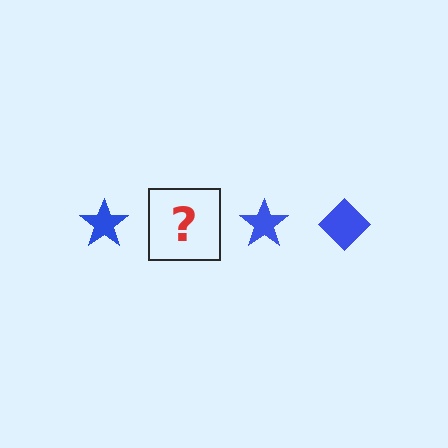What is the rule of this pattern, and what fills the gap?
The rule is that the pattern cycles through star, diamond shapes in blue. The gap should be filled with a blue diamond.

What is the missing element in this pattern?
The missing element is a blue diamond.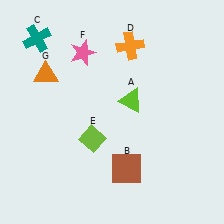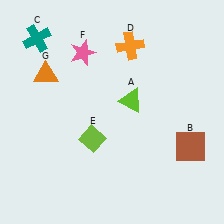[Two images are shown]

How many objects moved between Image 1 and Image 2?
1 object moved between the two images.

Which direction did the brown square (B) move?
The brown square (B) moved right.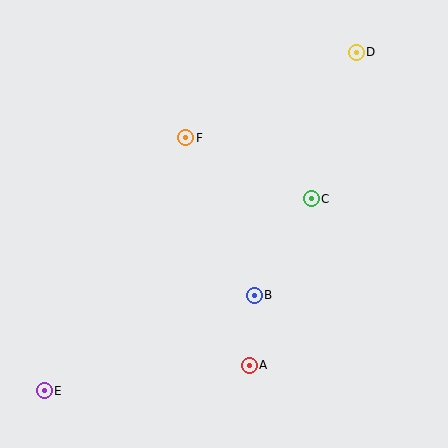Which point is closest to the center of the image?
Point B at (254, 295) is closest to the center.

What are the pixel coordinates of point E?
Point E is at (44, 391).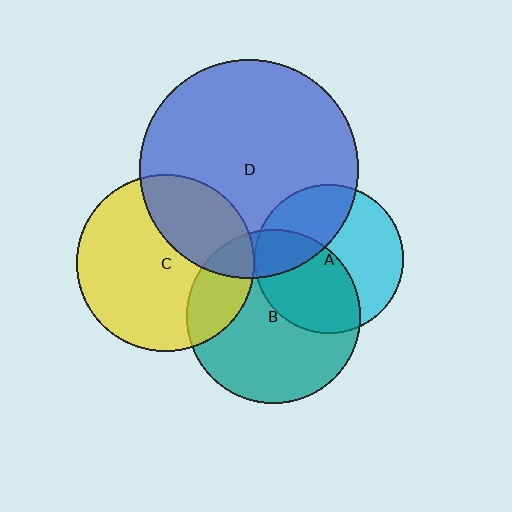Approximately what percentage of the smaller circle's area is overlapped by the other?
Approximately 45%.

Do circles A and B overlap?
Yes.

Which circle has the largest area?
Circle D (blue).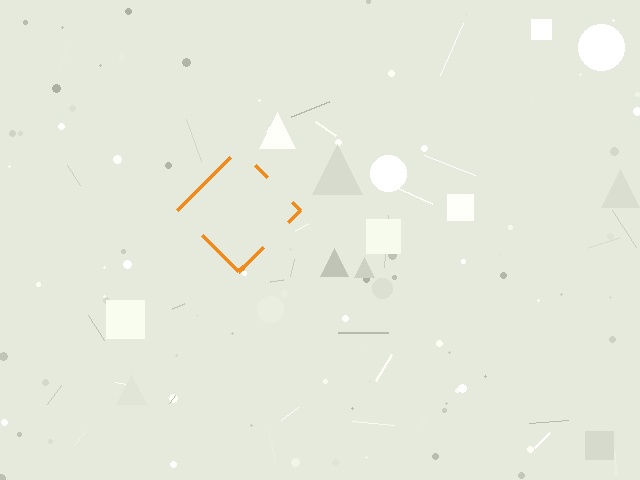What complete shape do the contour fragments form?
The contour fragments form a diamond.